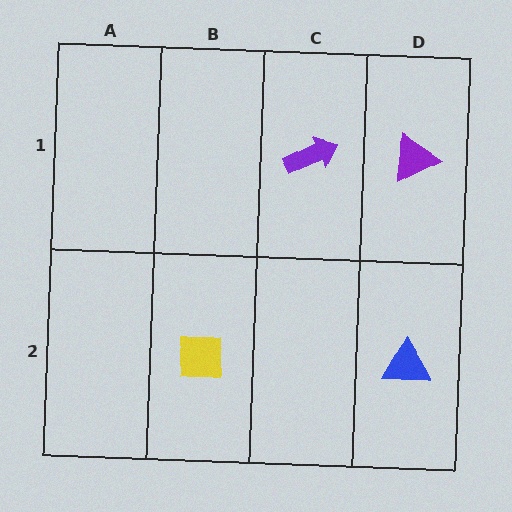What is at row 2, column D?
A blue triangle.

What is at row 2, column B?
A yellow square.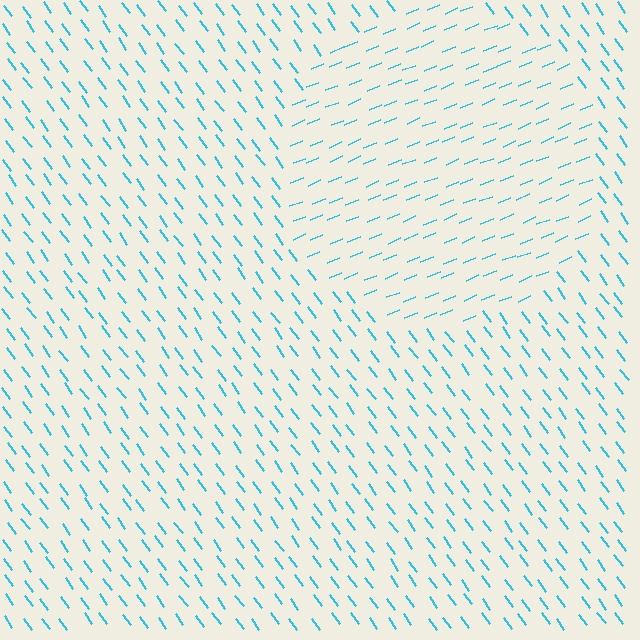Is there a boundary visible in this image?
Yes, there is a texture boundary formed by a change in line orientation.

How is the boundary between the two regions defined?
The boundary is defined purely by a change in line orientation (approximately 77 degrees difference). All lines are the same color and thickness.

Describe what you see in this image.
The image is filled with small cyan line segments. A circle region in the image has lines oriented differently from the surrounding lines, creating a visible texture boundary.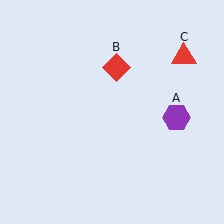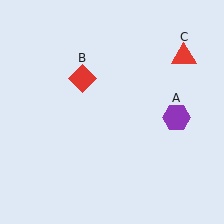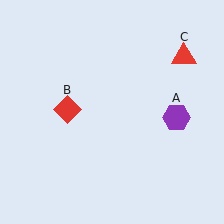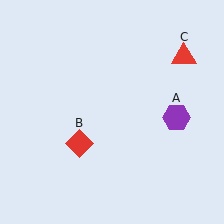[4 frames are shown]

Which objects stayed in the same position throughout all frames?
Purple hexagon (object A) and red triangle (object C) remained stationary.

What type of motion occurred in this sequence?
The red diamond (object B) rotated counterclockwise around the center of the scene.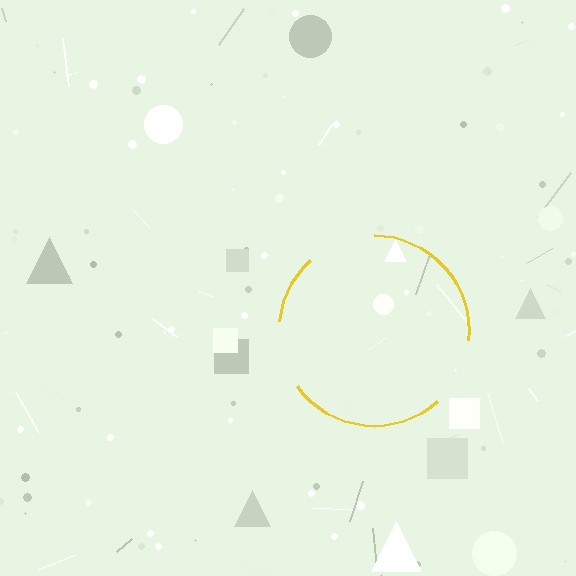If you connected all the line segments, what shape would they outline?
They would outline a circle.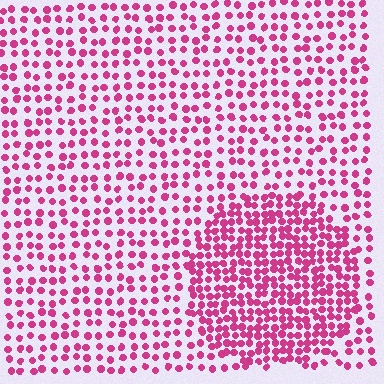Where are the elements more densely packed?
The elements are more densely packed inside the circle boundary.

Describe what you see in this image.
The image contains small magenta elements arranged at two different densities. A circle-shaped region is visible where the elements are more densely packed than the surrounding area.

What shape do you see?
I see a circle.